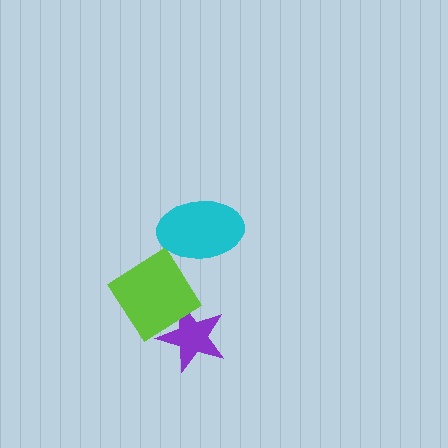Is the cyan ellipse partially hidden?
No, no other shape covers it.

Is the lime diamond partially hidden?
Yes, it is partially covered by another shape.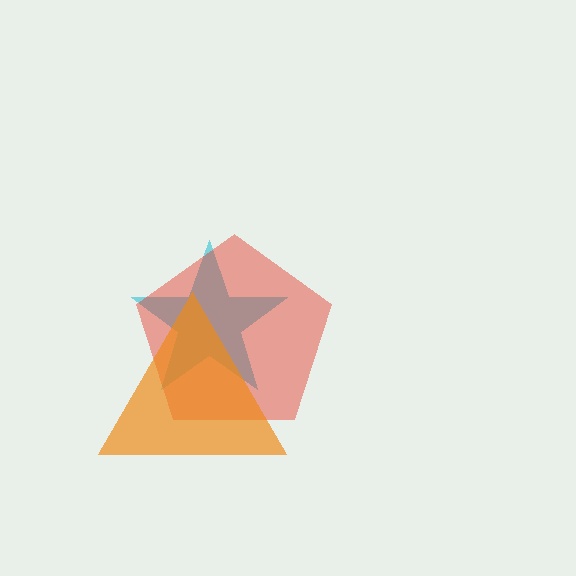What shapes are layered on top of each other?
The layered shapes are: a cyan star, a red pentagon, an orange triangle.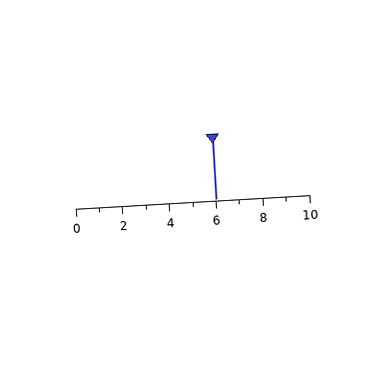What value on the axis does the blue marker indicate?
The marker indicates approximately 6.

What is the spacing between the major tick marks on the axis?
The major ticks are spaced 2 apart.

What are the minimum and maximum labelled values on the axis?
The axis runs from 0 to 10.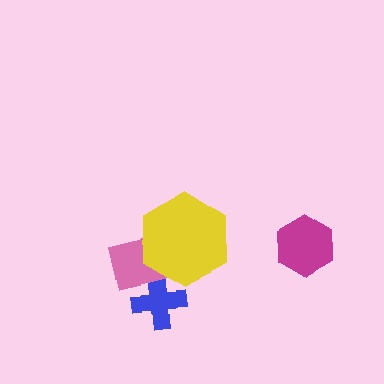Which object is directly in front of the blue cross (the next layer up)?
The pink rectangle is directly in front of the blue cross.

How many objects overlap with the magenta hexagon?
0 objects overlap with the magenta hexagon.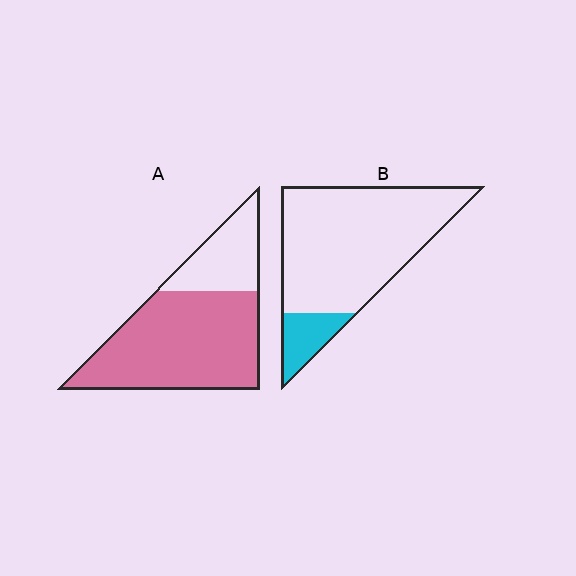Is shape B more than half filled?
No.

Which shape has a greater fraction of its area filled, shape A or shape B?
Shape A.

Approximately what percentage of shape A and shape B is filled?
A is approximately 75% and B is approximately 15%.